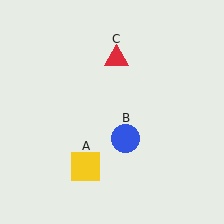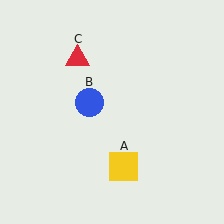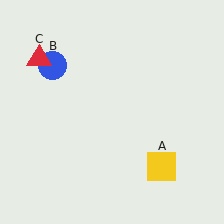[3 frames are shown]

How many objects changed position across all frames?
3 objects changed position: yellow square (object A), blue circle (object B), red triangle (object C).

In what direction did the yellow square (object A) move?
The yellow square (object A) moved right.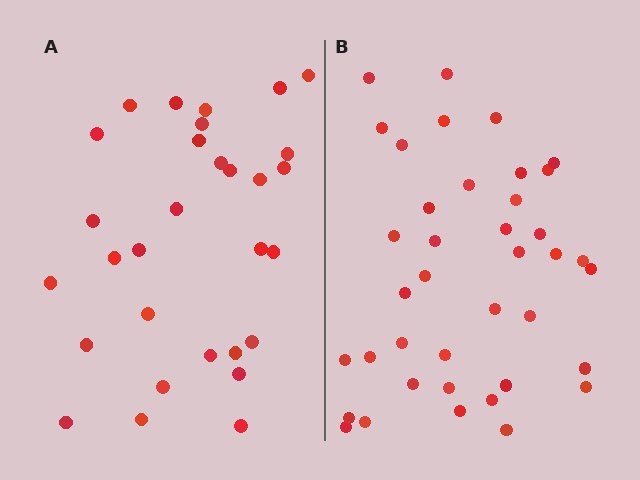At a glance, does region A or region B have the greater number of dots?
Region B (the right region) has more dots.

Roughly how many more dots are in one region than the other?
Region B has roughly 8 or so more dots than region A.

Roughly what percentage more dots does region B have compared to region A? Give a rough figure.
About 30% more.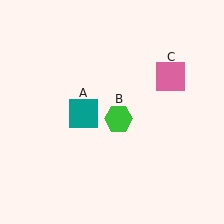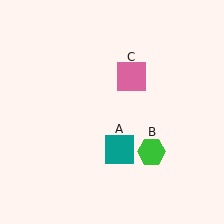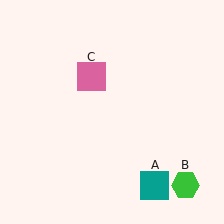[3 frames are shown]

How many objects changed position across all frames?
3 objects changed position: teal square (object A), green hexagon (object B), pink square (object C).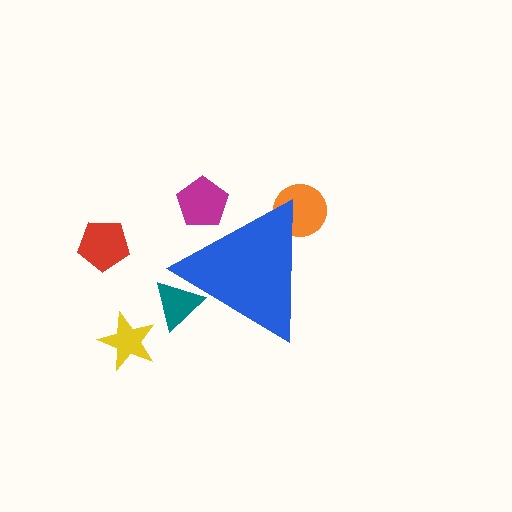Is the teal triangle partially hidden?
Yes, the teal triangle is partially hidden behind the blue triangle.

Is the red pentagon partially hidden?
No, the red pentagon is fully visible.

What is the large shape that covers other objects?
A blue triangle.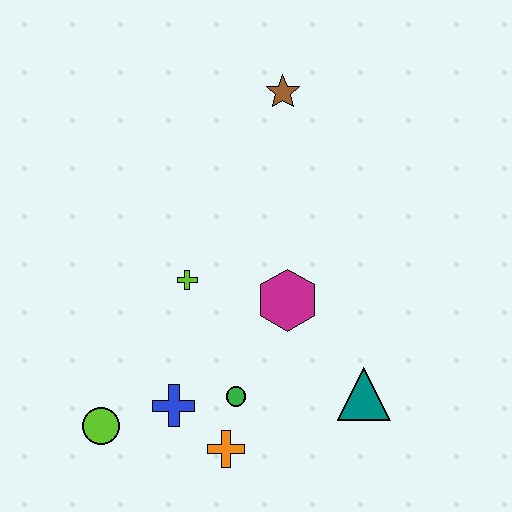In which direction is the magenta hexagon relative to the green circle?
The magenta hexagon is above the green circle.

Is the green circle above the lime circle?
Yes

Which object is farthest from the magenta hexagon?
The lime circle is farthest from the magenta hexagon.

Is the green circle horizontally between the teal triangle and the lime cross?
Yes